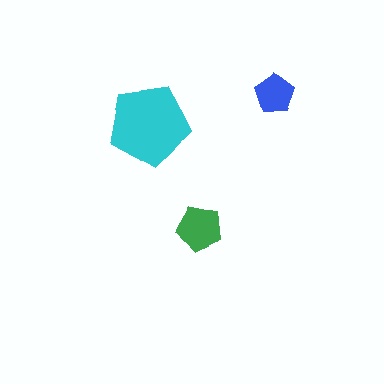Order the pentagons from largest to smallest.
the cyan one, the green one, the blue one.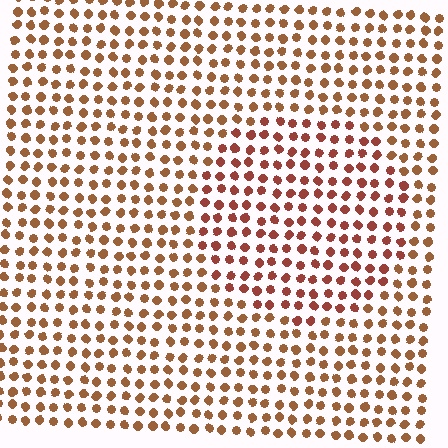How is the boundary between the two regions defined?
The boundary is defined purely by a slight shift in hue (about 21 degrees). Spacing, size, and orientation are identical on both sides.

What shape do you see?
I see a circle.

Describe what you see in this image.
The image is filled with small brown elements in a uniform arrangement. A circle-shaped region is visible where the elements are tinted to a slightly different hue, forming a subtle color boundary.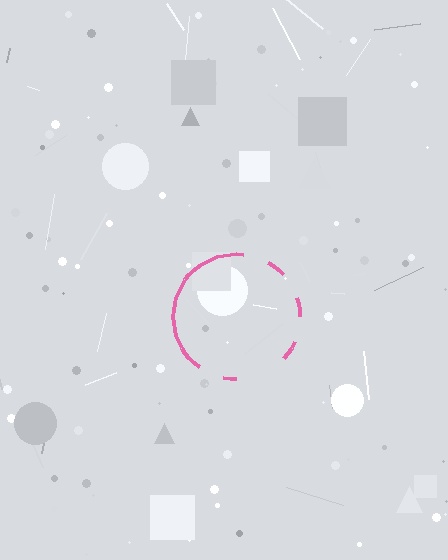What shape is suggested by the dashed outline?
The dashed outline suggests a circle.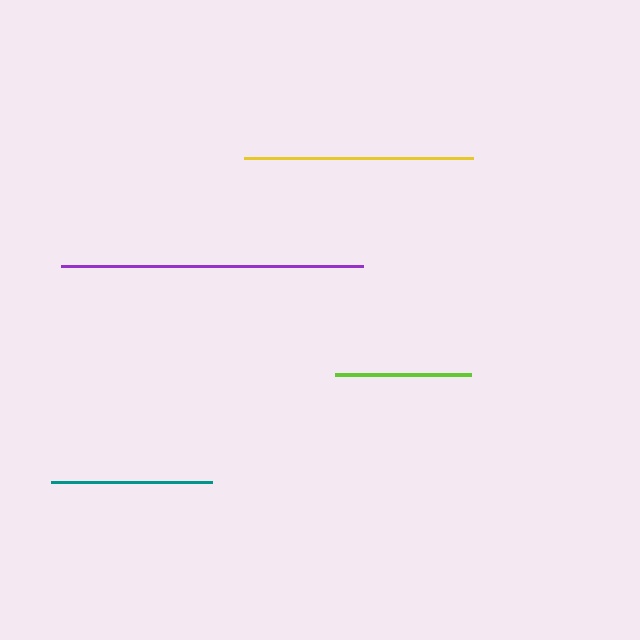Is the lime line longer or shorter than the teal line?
The teal line is longer than the lime line.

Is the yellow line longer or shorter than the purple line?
The purple line is longer than the yellow line.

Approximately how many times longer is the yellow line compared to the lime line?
The yellow line is approximately 1.7 times the length of the lime line.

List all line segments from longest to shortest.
From longest to shortest: purple, yellow, teal, lime.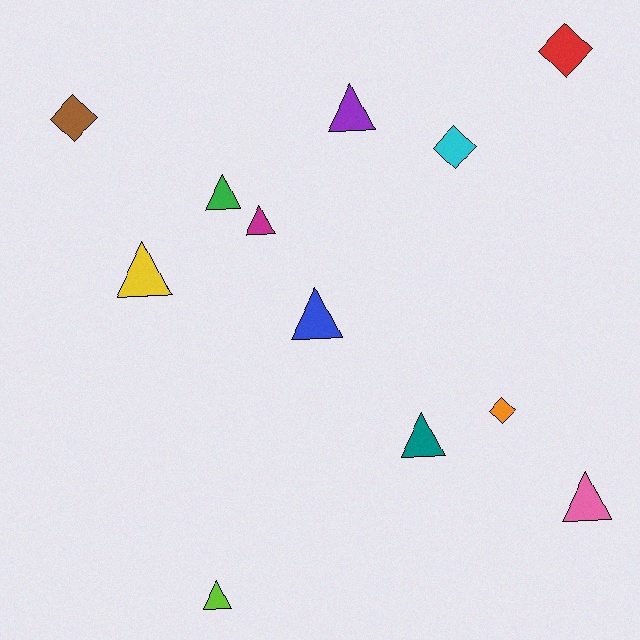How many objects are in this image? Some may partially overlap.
There are 12 objects.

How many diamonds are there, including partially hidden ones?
There are 4 diamonds.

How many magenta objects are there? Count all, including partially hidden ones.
There is 1 magenta object.